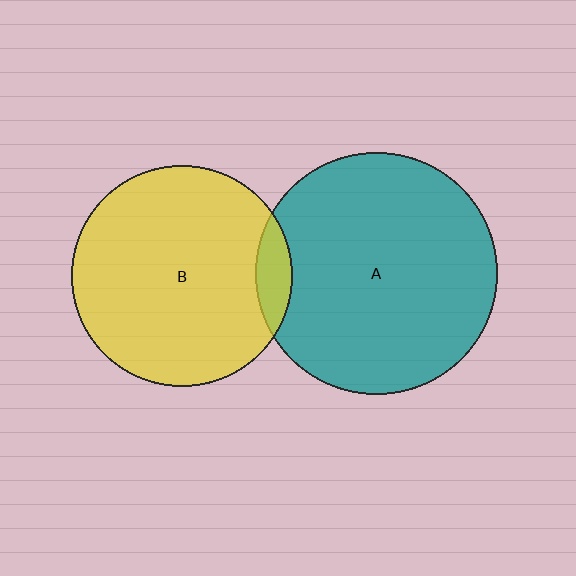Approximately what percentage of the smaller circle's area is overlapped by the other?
Approximately 10%.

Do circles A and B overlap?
Yes.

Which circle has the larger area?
Circle A (teal).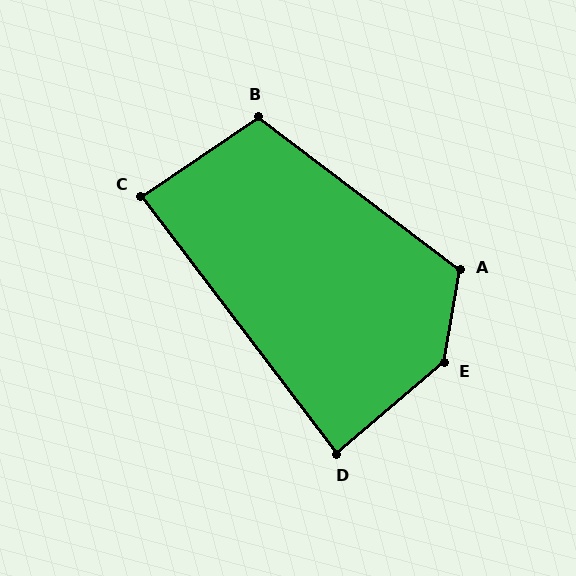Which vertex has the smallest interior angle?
D, at approximately 87 degrees.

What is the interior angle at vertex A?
Approximately 117 degrees (obtuse).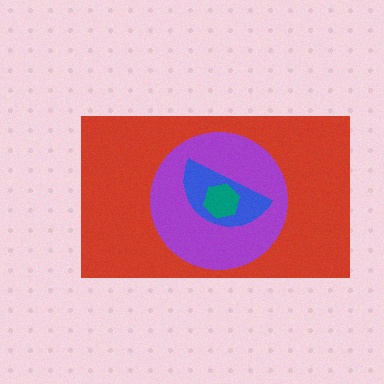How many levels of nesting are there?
4.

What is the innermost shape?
The teal hexagon.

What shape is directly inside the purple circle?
The blue semicircle.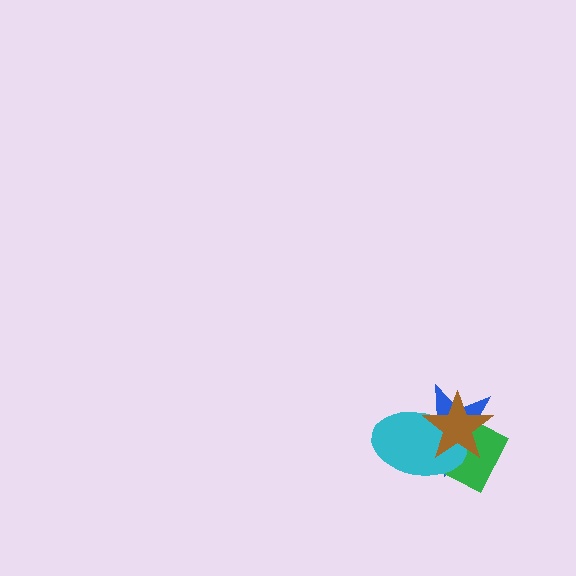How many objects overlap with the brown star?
3 objects overlap with the brown star.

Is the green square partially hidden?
Yes, it is partially covered by another shape.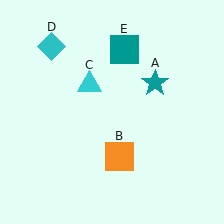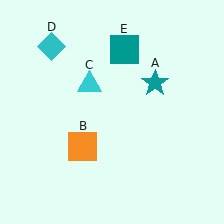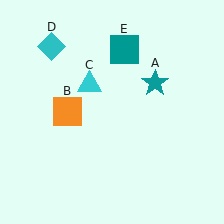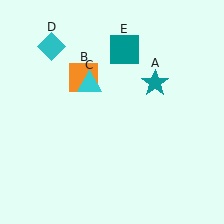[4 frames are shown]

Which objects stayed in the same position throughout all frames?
Teal star (object A) and cyan triangle (object C) and cyan diamond (object D) and teal square (object E) remained stationary.